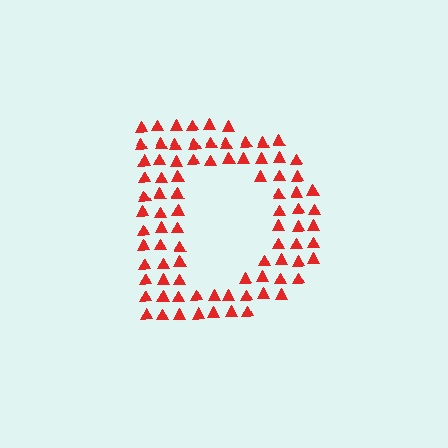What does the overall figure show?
The overall figure shows the letter D.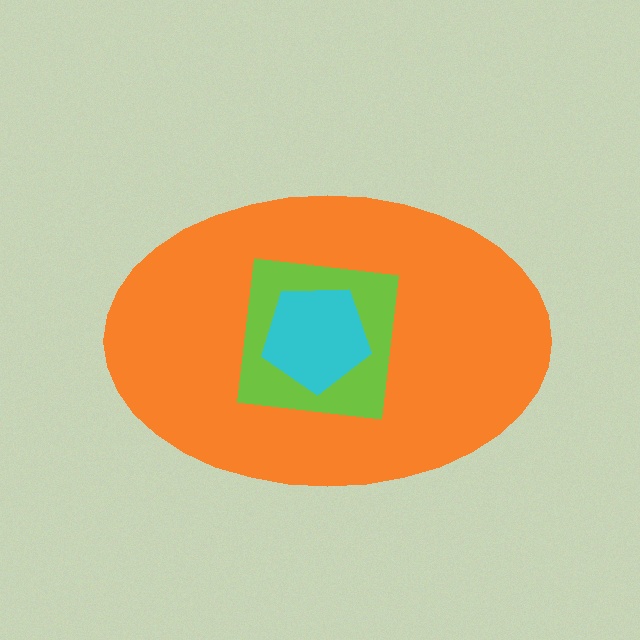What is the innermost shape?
The cyan pentagon.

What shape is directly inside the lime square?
The cyan pentagon.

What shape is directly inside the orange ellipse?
The lime square.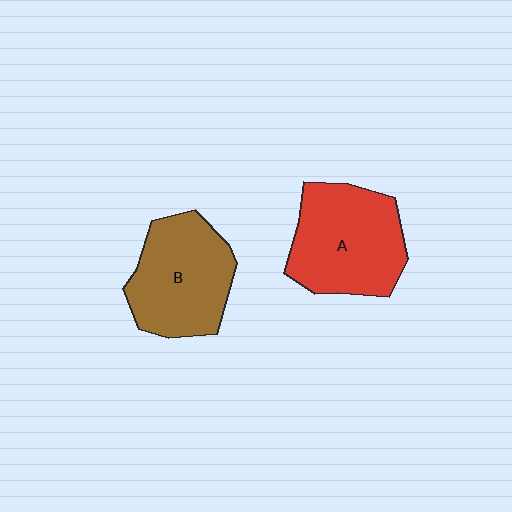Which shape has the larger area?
Shape A (red).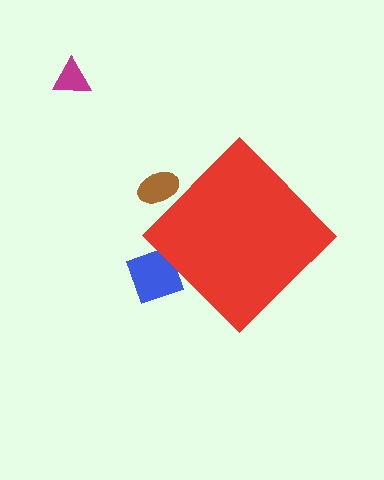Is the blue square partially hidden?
Yes, the blue square is partially hidden behind the red diamond.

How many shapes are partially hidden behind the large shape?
2 shapes are partially hidden.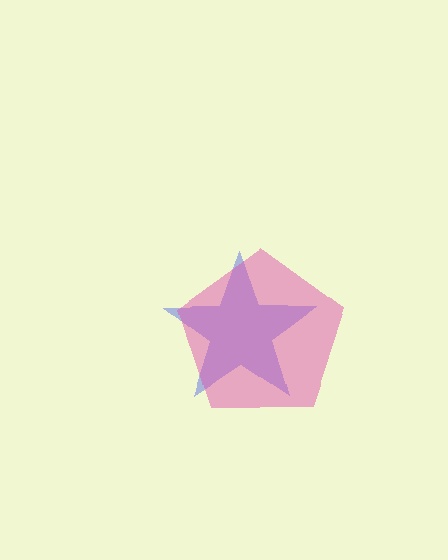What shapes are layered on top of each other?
The layered shapes are: a blue star, a pink pentagon.